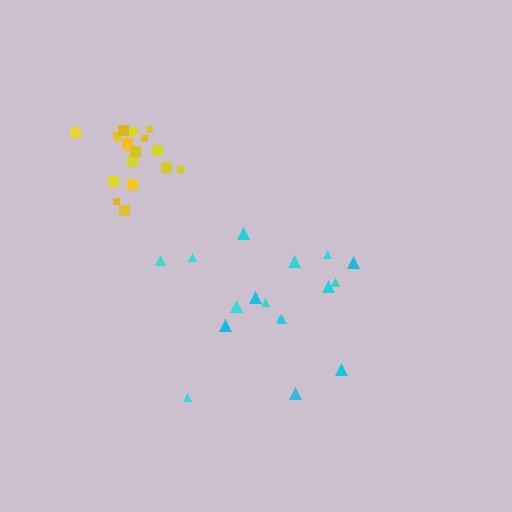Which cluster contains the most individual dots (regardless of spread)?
Yellow (18).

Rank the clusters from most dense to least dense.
yellow, cyan.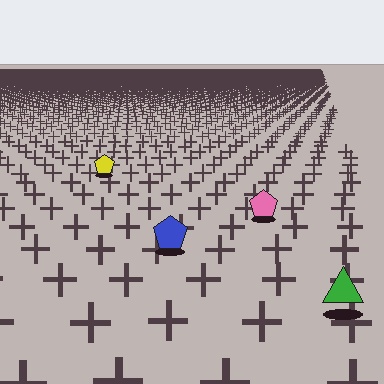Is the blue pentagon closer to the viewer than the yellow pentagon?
Yes. The blue pentagon is closer — you can tell from the texture gradient: the ground texture is coarser near it.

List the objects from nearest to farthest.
From nearest to farthest: the green triangle, the blue pentagon, the pink pentagon, the yellow pentagon.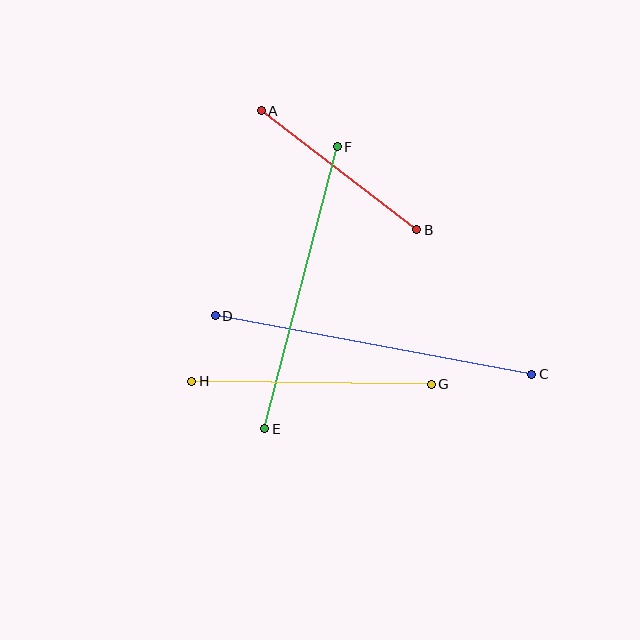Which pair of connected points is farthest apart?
Points C and D are farthest apart.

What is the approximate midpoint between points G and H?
The midpoint is at approximately (311, 383) pixels.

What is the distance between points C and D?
The distance is approximately 322 pixels.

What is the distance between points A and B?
The distance is approximately 196 pixels.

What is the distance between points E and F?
The distance is approximately 291 pixels.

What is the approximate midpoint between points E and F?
The midpoint is at approximately (301, 288) pixels.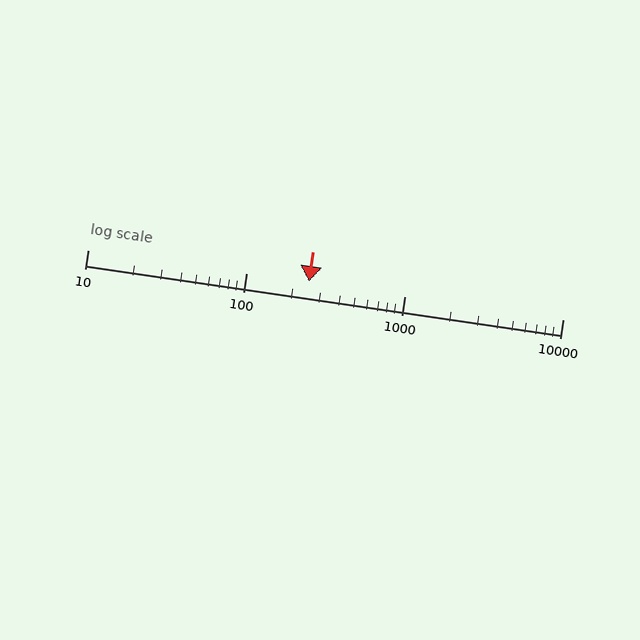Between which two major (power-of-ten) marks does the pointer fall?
The pointer is between 100 and 1000.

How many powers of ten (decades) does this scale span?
The scale spans 3 decades, from 10 to 10000.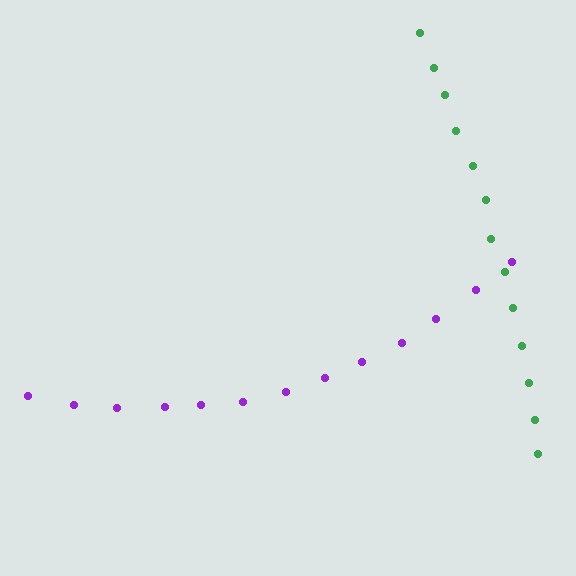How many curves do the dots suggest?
There are 2 distinct paths.